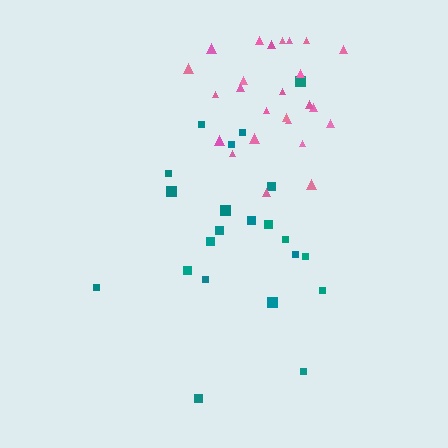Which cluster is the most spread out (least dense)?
Teal.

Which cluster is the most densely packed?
Pink.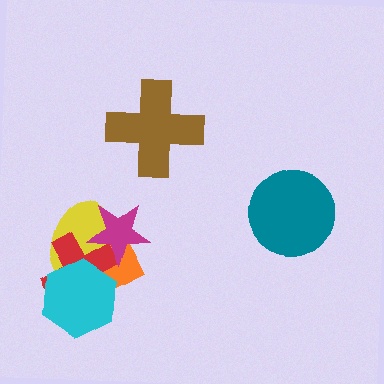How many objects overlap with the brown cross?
0 objects overlap with the brown cross.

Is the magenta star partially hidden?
No, no other shape covers it.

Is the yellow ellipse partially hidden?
Yes, it is partially covered by another shape.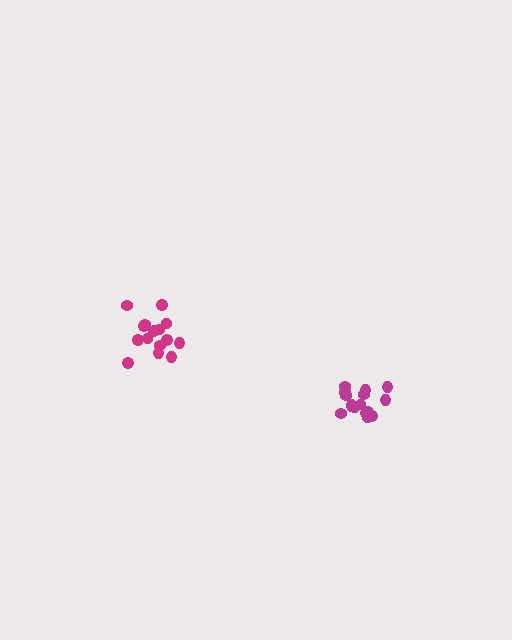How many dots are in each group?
Group 1: 15 dots, Group 2: 16 dots (31 total).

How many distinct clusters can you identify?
There are 2 distinct clusters.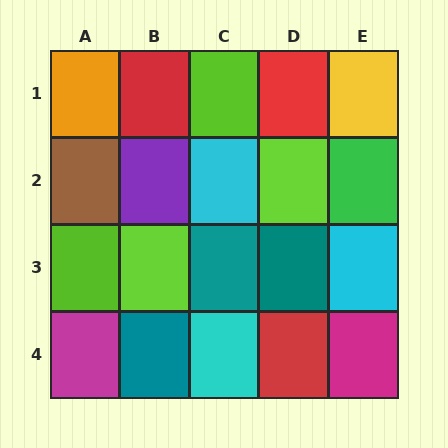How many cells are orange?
1 cell is orange.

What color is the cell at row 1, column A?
Orange.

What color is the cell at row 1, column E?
Yellow.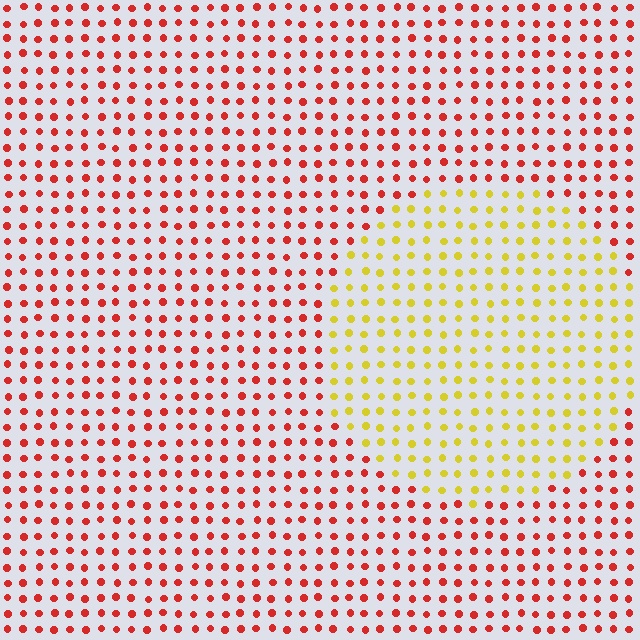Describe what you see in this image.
The image is filled with small red elements in a uniform arrangement. A circle-shaped region is visible where the elements are tinted to a slightly different hue, forming a subtle color boundary.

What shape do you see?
I see a circle.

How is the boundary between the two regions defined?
The boundary is defined purely by a slight shift in hue (about 57 degrees). Spacing, size, and orientation are identical on both sides.